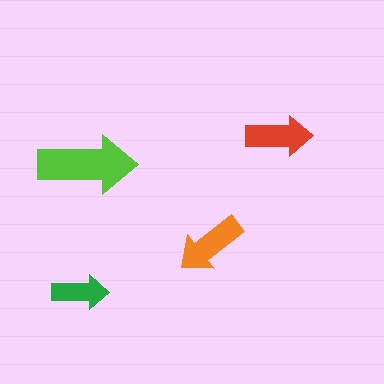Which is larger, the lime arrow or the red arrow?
The lime one.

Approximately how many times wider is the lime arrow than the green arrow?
About 1.5 times wider.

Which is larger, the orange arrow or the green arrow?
The orange one.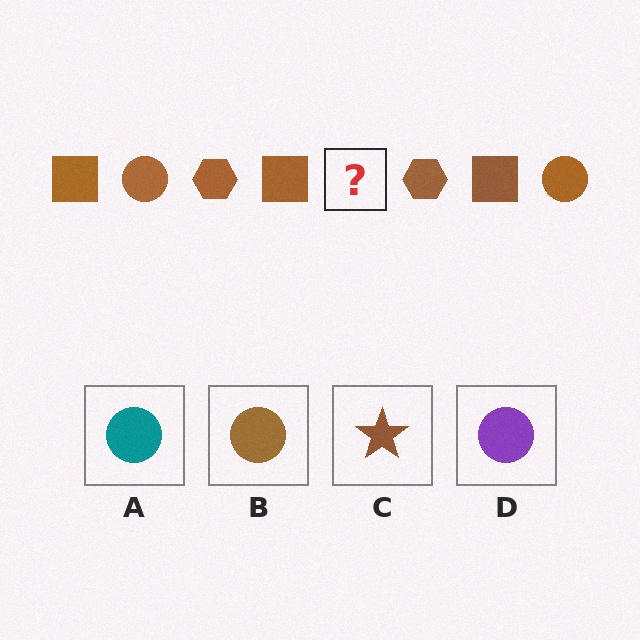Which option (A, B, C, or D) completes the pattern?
B.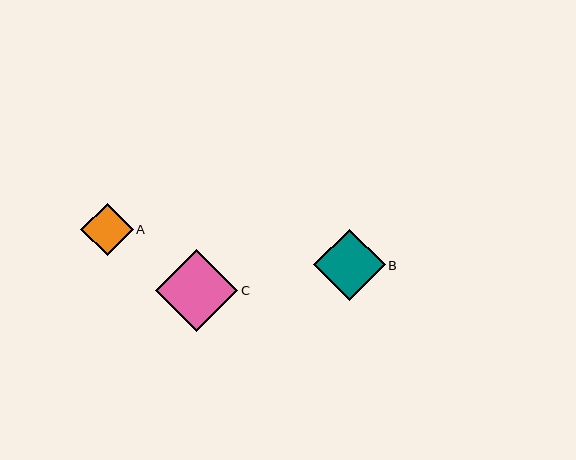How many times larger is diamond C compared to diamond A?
Diamond C is approximately 1.6 times the size of diamond A.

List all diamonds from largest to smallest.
From largest to smallest: C, B, A.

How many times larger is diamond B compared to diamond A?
Diamond B is approximately 1.4 times the size of diamond A.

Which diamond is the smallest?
Diamond A is the smallest with a size of approximately 52 pixels.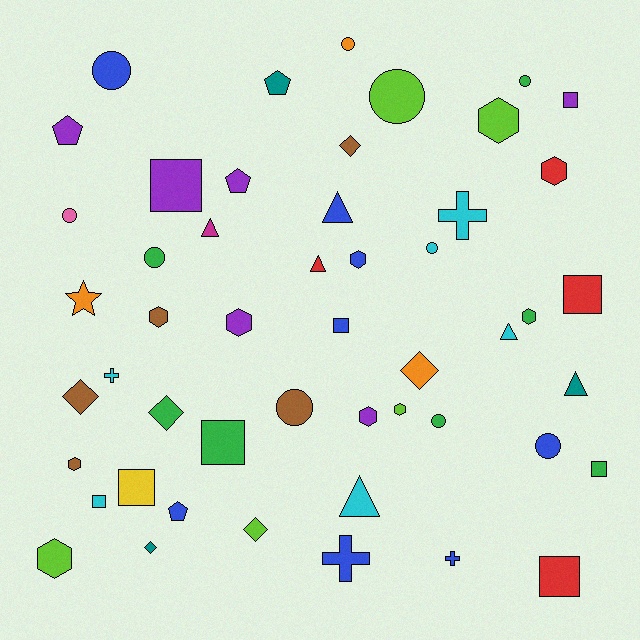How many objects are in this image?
There are 50 objects.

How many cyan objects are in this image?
There are 6 cyan objects.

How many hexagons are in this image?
There are 10 hexagons.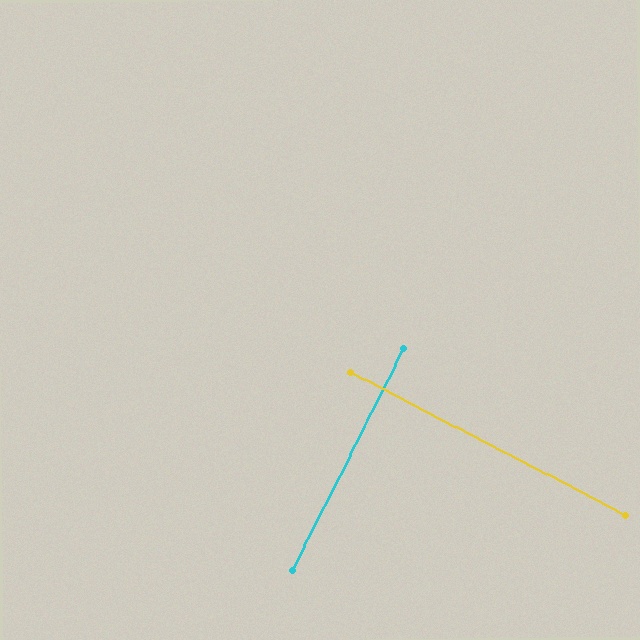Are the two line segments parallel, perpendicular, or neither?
Perpendicular — they meet at approximately 89°.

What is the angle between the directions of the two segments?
Approximately 89 degrees.